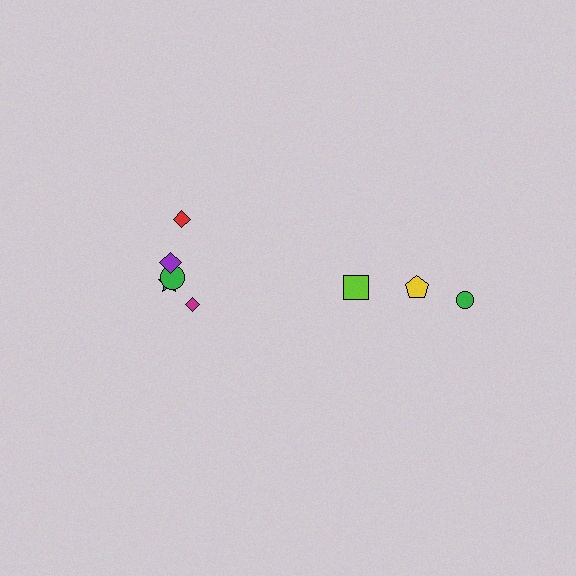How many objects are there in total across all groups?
There are 8 objects.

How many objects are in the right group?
There are 3 objects.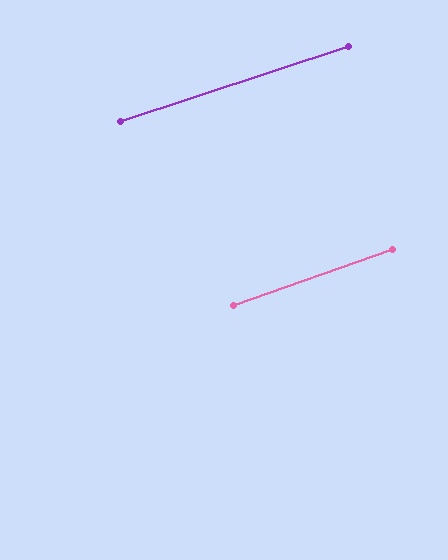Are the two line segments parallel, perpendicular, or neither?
Parallel — their directions differ by only 1.0°.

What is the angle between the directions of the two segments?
Approximately 1 degree.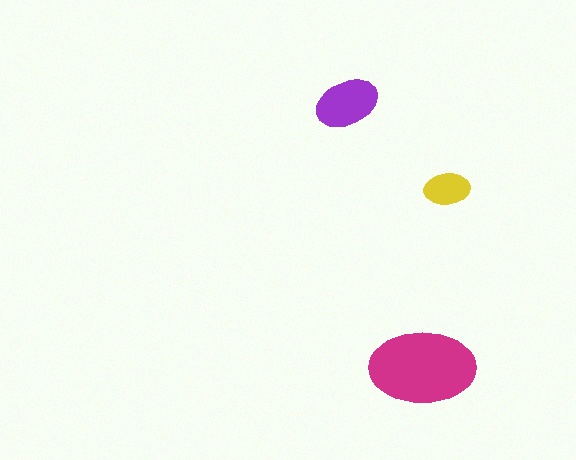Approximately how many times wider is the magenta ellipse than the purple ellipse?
About 1.5 times wider.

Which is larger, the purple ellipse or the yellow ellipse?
The purple one.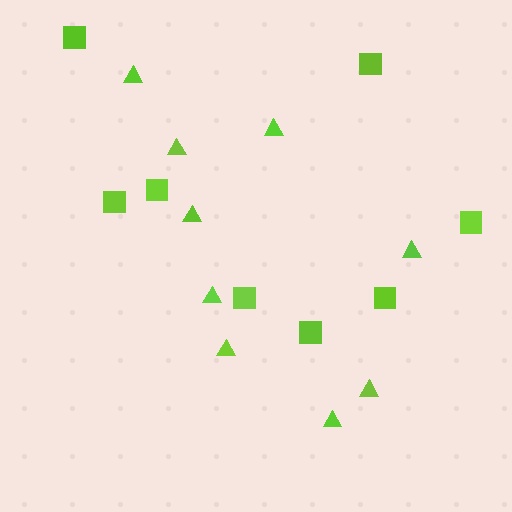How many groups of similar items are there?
There are 2 groups: one group of triangles (9) and one group of squares (8).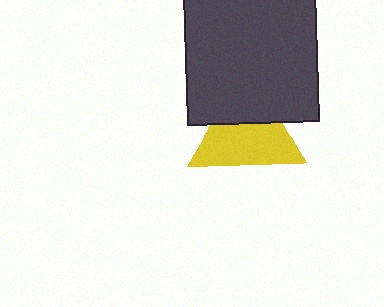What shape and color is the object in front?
The object in front is a dark gray square.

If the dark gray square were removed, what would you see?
You would see the complete yellow triangle.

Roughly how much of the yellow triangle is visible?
About half of it is visible (roughly 65%).